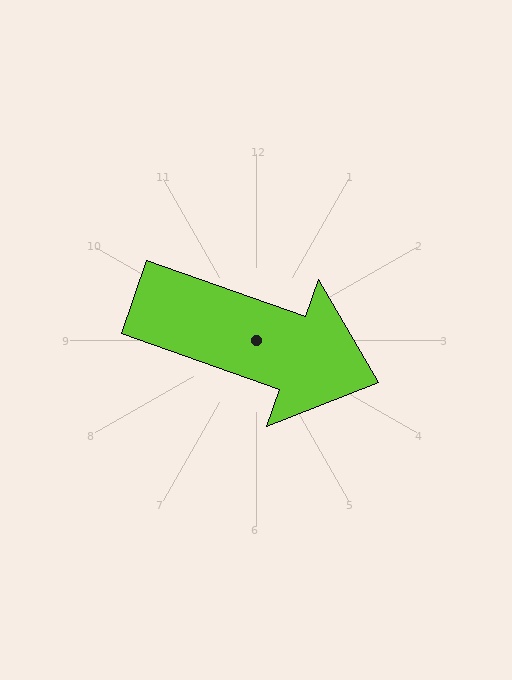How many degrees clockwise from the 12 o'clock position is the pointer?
Approximately 109 degrees.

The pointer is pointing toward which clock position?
Roughly 4 o'clock.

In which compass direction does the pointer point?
East.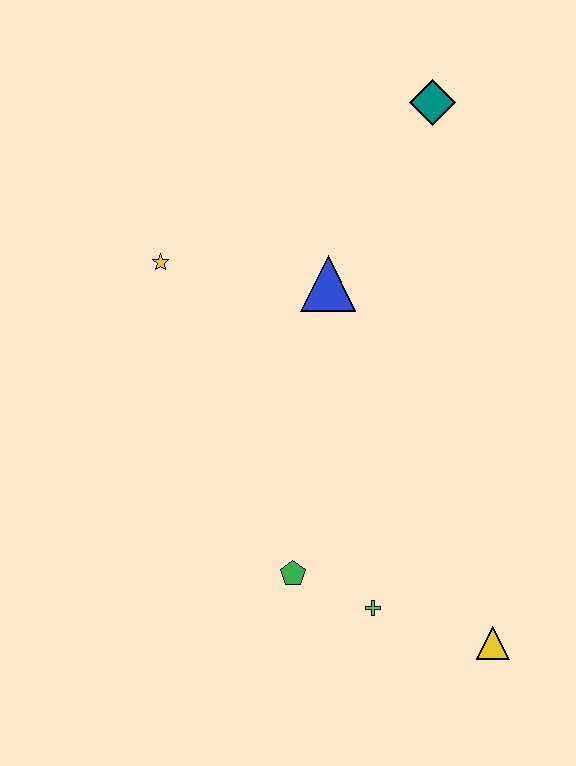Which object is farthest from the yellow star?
The yellow triangle is farthest from the yellow star.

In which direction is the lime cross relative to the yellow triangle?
The lime cross is to the left of the yellow triangle.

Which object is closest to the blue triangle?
The yellow star is closest to the blue triangle.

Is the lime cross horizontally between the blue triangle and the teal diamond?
Yes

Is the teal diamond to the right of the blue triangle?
Yes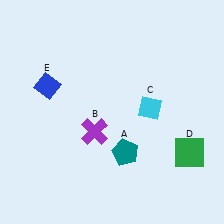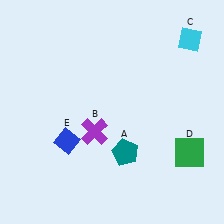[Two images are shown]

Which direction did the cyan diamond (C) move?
The cyan diamond (C) moved up.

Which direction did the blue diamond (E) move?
The blue diamond (E) moved down.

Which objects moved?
The objects that moved are: the cyan diamond (C), the blue diamond (E).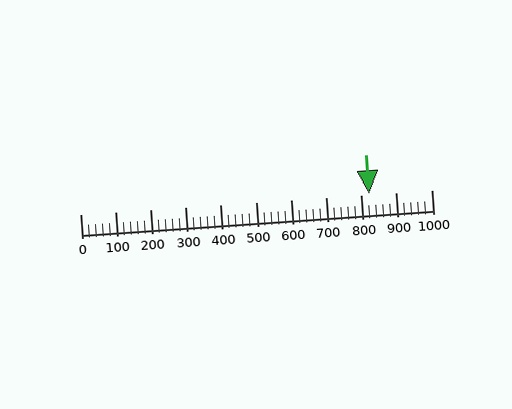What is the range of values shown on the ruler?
The ruler shows values from 0 to 1000.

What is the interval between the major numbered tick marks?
The major tick marks are spaced 100 units apart.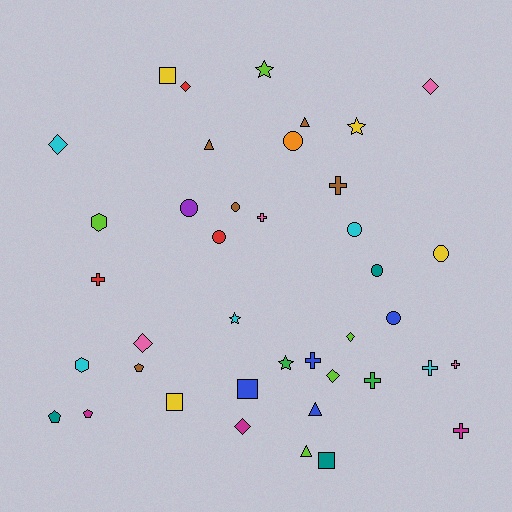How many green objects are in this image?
There are 2 green objects.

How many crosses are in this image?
There are 8 crosses.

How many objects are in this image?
There are 40 objects.